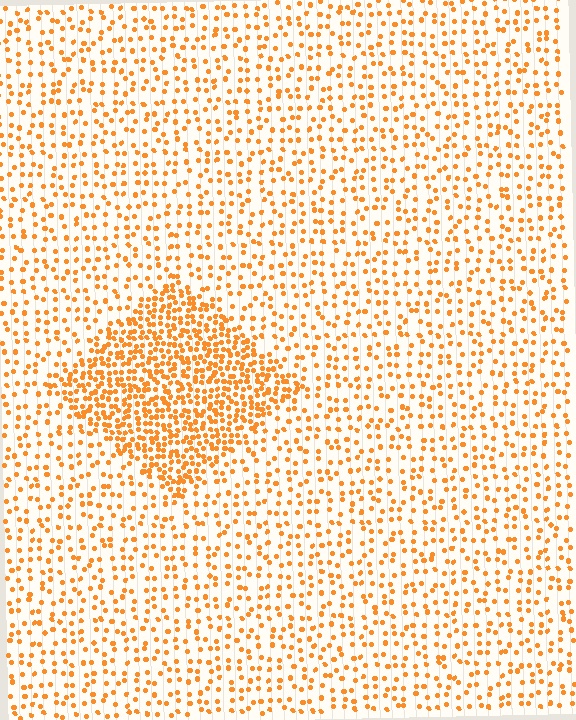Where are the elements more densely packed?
The elements are more densely packed inside the diamond boundary.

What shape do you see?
I see a diamond.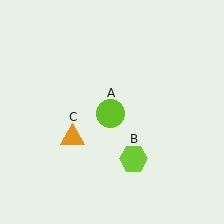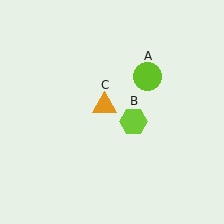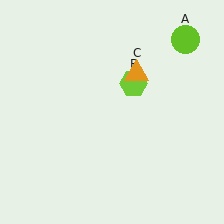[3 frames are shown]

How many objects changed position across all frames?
3 objects changed position: lime circle (object A), lime hexagon (object B), orange triangle (object C).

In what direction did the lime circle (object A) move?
The lime circle (object A) moved up and to the right.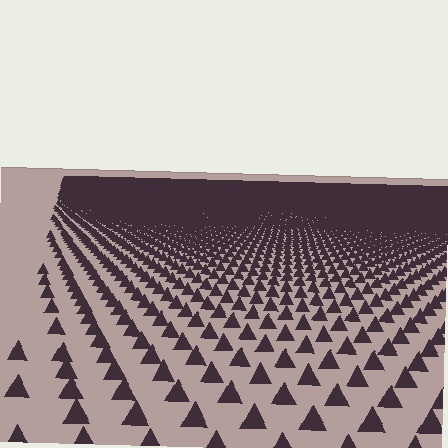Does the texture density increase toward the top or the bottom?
Density increases toward the top.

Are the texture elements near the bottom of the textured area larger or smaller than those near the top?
Larger. Near the bottom, elements are closer to the viewer and appear at a bigger on-screen size.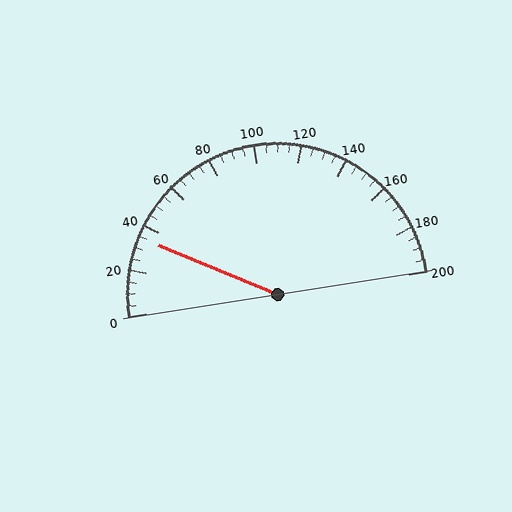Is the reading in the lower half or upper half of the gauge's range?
The reading is in the lower half of the range (0 to 200).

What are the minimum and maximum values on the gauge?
The gauge ranges from 0 to 200.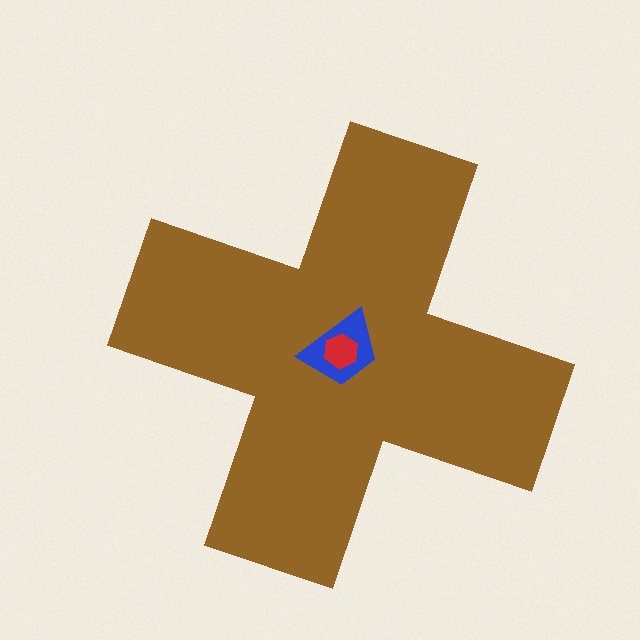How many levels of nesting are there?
3.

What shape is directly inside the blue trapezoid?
The red hexagon.